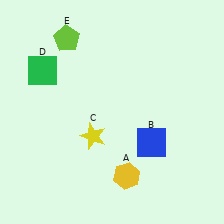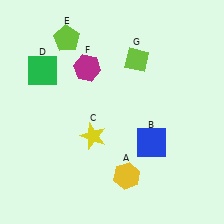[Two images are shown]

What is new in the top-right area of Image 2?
A lime diamond (G) was added in the top-right area of Image 2.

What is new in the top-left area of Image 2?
A magenta hexagon (F) was added in the top-left area of Image 2.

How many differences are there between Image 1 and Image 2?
There are 2 differences between the two images.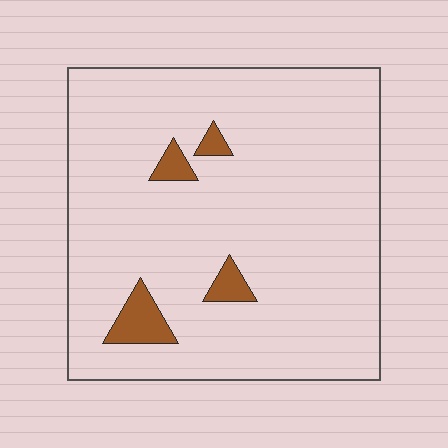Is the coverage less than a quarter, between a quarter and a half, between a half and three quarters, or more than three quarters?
Less than a quarter.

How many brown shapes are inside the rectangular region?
4.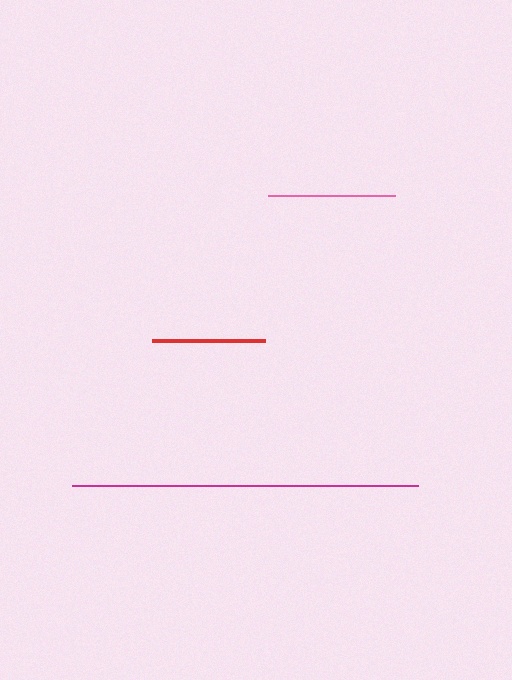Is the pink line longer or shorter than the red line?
The pink line is longer than the red line.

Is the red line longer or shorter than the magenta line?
The magenta line is longer than the red line.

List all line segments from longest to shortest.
From longest to shortest: magenta, pink, red.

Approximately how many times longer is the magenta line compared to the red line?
The magenta line is approximately 3.1 times the length of the red line.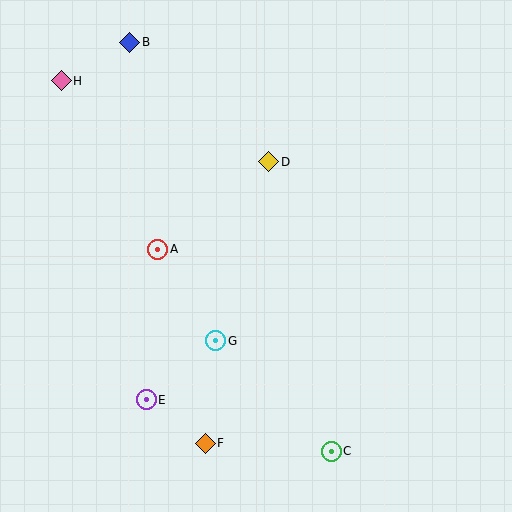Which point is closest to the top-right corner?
Point D is closest to the top-right corner.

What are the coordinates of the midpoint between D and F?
The midpoint between D and F is at (237, 302).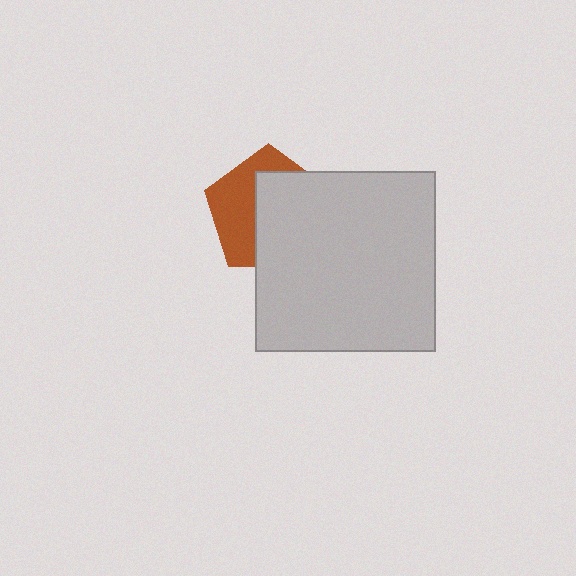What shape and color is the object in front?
The object in front is a light gray square.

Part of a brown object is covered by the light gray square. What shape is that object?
It is a pentagon.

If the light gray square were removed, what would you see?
You would see the complete brown pentagon.